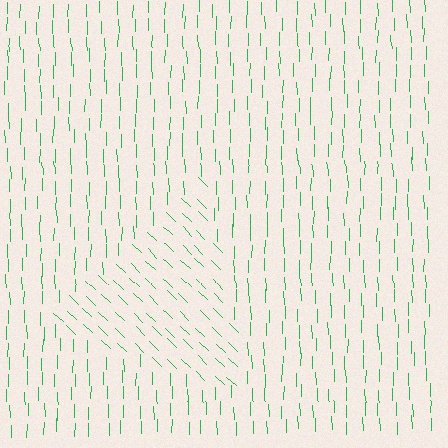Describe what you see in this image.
The image is filled with small green line segments. A triangle region in the image has lines oriented differently from the surrounding lines, creating a visible texture boundary.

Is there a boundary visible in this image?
Yes, there is a texture boundary formed by a change in line orientation.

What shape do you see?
I see a triangle.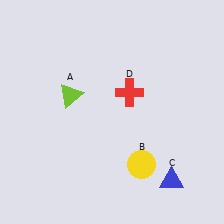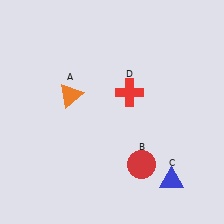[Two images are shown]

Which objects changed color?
A changed from lime to orange. B changed from yellow to red.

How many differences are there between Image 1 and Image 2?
There are 2 differences between the two images.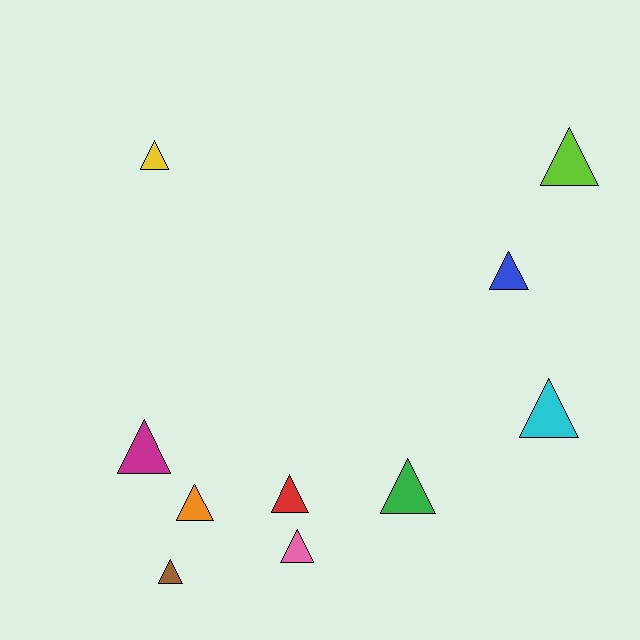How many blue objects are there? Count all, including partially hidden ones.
There is 1 blue object.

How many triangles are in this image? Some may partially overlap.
There are 10 triangles.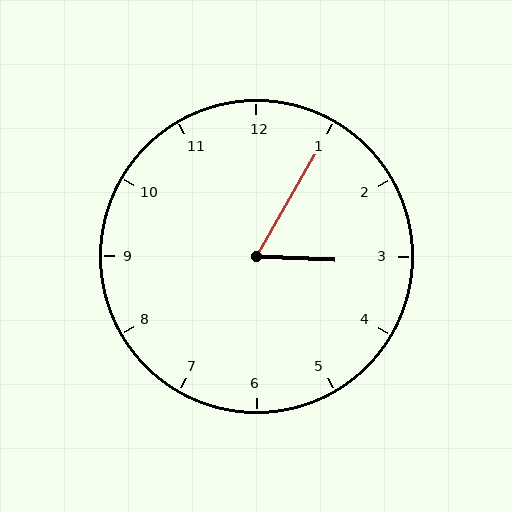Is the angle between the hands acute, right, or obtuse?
It is acute.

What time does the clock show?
3:05.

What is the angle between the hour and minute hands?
Approximately 62 degrees.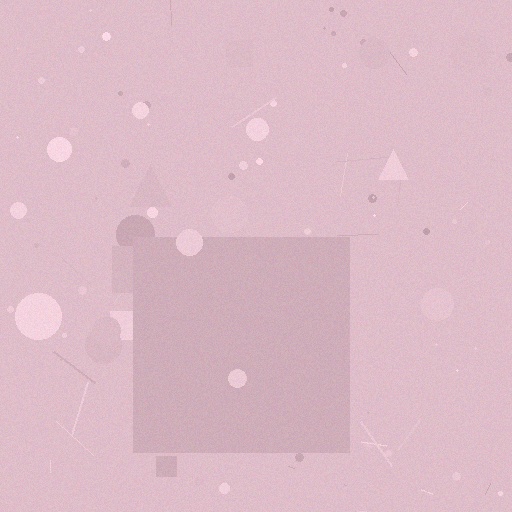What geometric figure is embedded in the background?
A square is embedded in the background.